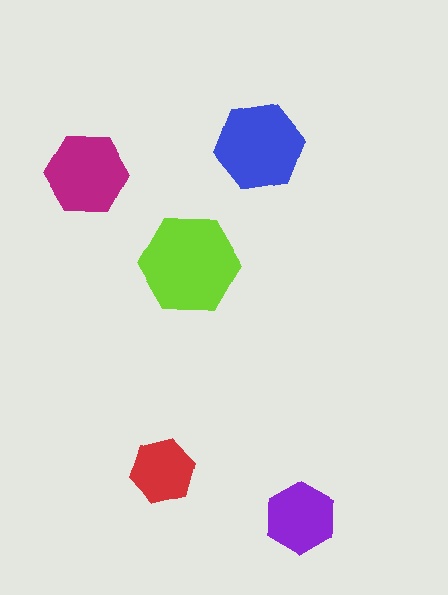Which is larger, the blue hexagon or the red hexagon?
The blue one.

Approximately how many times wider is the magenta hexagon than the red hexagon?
About 1.5 times wider.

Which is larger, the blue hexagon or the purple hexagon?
The blue one.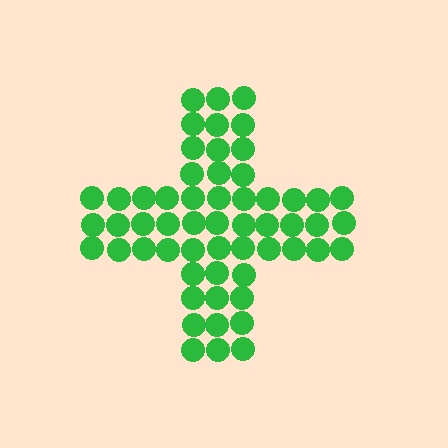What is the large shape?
The large shape is a cross.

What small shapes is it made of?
It is made of small circles.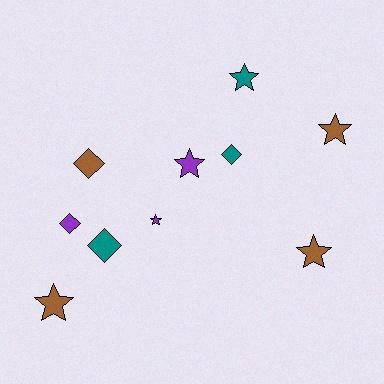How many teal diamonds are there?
There are 2 teal diamonds.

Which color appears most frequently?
Brown, with 4 objects.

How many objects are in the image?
There are 10 objects.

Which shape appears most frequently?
Star, with 6 objects.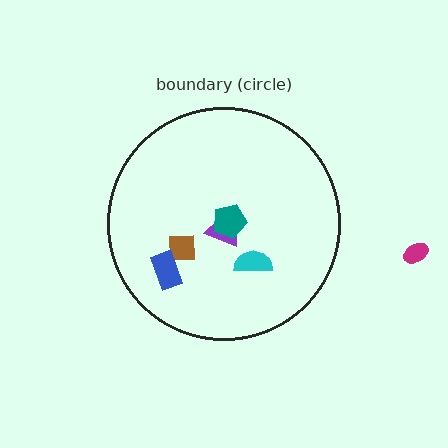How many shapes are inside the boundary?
5 inside, 1 outside.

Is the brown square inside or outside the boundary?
Inside.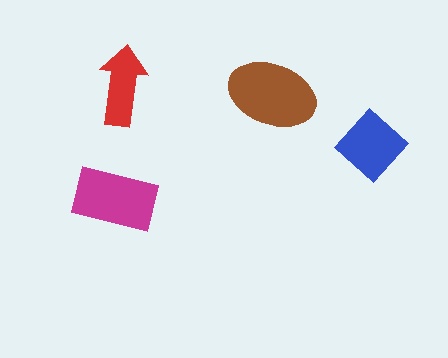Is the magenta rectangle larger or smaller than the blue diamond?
Larger.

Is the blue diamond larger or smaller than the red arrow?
Larger.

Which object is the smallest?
The red arrow.